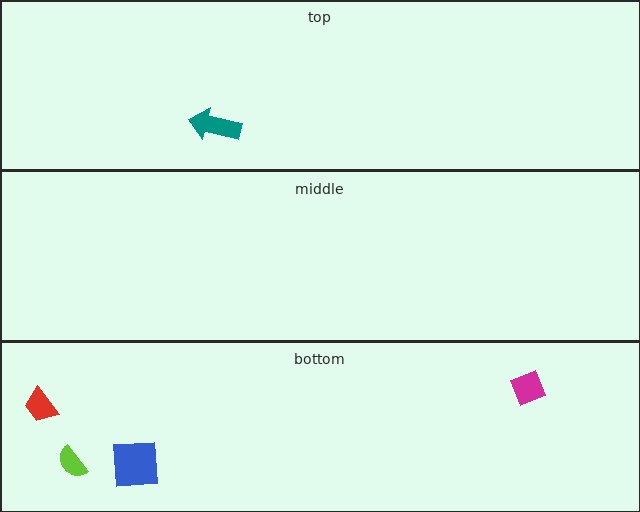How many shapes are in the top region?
1.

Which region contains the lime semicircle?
The bottom region.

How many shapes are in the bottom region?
4.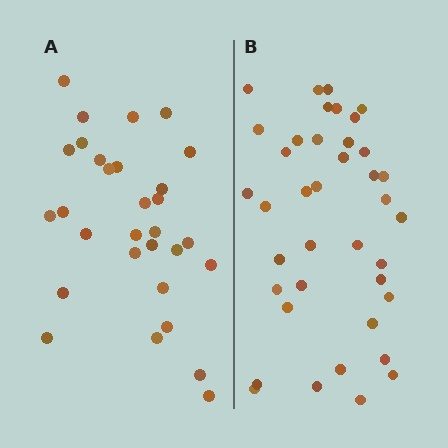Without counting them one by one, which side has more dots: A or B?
Region B (the right region) has more dots.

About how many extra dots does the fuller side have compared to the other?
Region B has roughly 8 or so more dots than region A.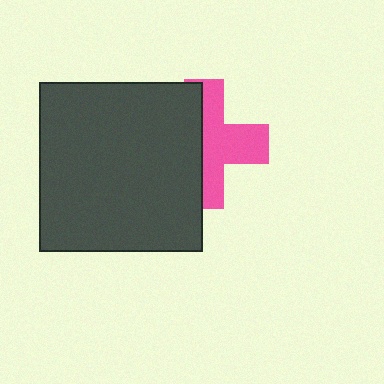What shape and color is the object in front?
The object in front is a dark gray rectangle.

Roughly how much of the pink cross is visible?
About half of it is visible (roughly 51%).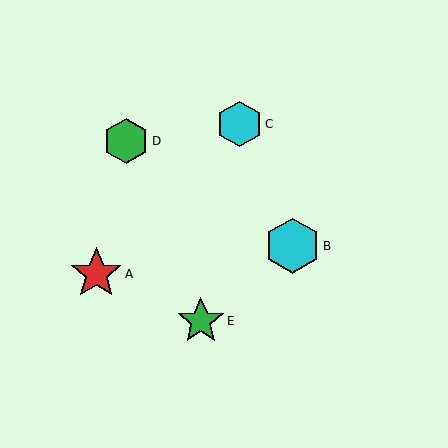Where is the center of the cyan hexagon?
The center of the cyan hexagon is at (293, 246).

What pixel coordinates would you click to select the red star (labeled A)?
Click at (96, 274) to select the red star A.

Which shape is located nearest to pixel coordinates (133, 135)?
The green hexagon (labeled D) at (126, 141) is nearest to that location.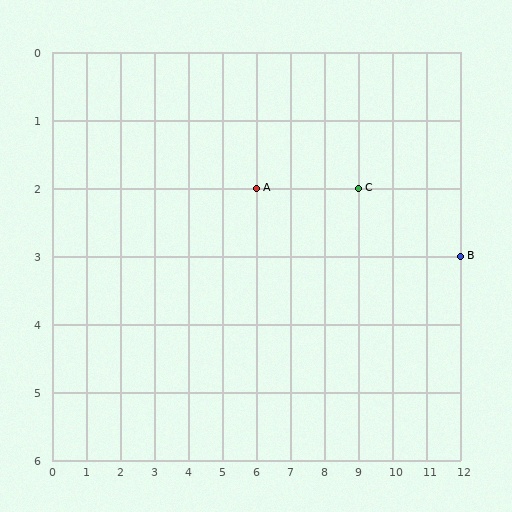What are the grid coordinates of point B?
Point B is at grid coordinates (12, 3).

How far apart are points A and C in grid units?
Points A and C are 3 columns apart.